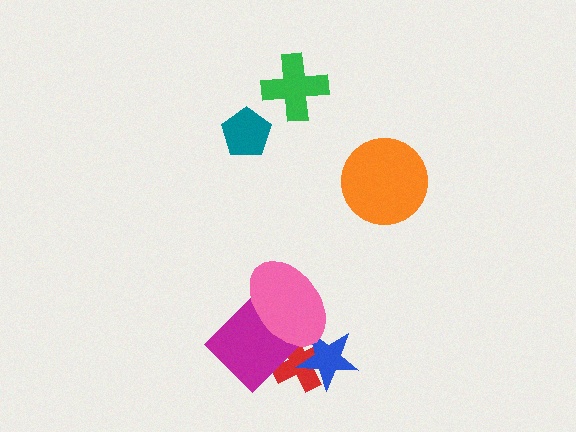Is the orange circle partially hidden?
No, no other shape covers it.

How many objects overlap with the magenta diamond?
2 objects overlap with the magenta diamond.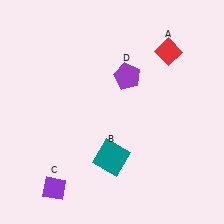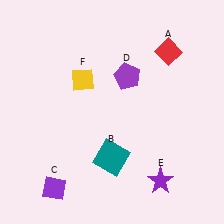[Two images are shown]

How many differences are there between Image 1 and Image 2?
There are 2 differences between the two images.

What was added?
A purple star (E), a yellow diamond (F) were added in Image 2.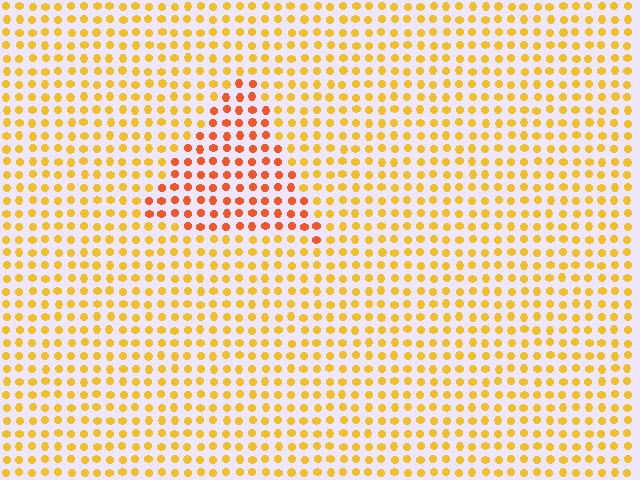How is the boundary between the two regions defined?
The boundary is defined purely by a slight shift in hue (about 32 degrees). Spacing, size, and orientation are identical on both sides.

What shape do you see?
I see a triangle.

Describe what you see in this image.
The image is filled with small yellow elements in a uniform arrangement. A triangle-shaped region is visible where the elements are tinted to a slightly different hue, forming a subtle color boundary.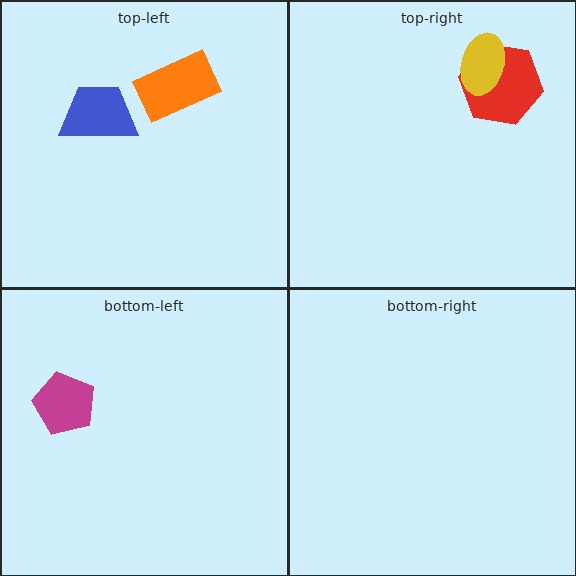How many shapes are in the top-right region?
2.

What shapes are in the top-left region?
The blue trapezoid, the orange rectangle.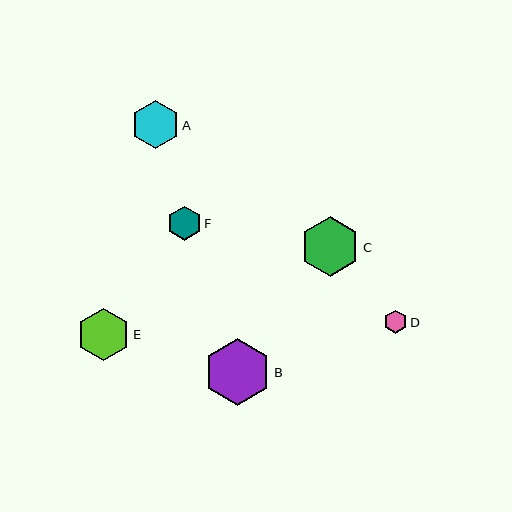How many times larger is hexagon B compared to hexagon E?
Hexagon B is approximately 1.3 times the size of hexagon E.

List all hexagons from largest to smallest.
From largest to smallest: B, C, E, A, F, D.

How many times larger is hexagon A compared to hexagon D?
Hexagon A is approximately 2.1 times the size of hexagon D.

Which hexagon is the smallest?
Hexagon D is the smallest with a size of approximately 23 pixels.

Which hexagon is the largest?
Hexagon B is the largest with a size of approximately 67 pixels.